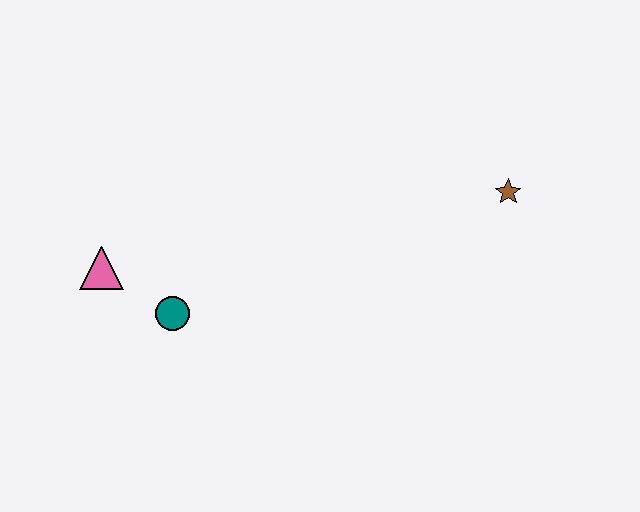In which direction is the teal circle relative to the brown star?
The teal circle is to the left of the brown star.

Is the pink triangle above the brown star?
No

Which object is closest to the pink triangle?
The teal circle is closest to the pink triangle.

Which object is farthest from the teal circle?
The brown star is farthest from the teal circle.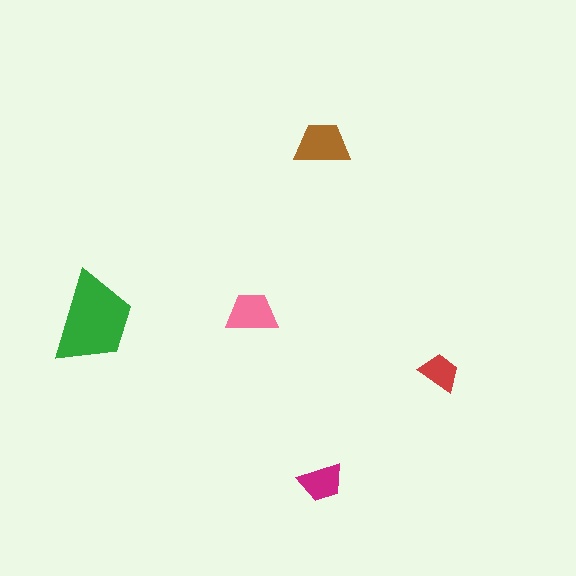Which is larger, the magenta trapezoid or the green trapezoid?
The green one.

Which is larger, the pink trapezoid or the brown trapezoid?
The brown one.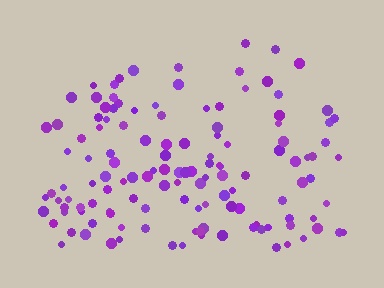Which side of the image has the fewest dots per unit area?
The top.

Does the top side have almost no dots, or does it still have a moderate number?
Still a moderate number, just noticeably fewer than the bottom.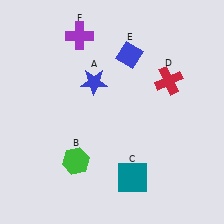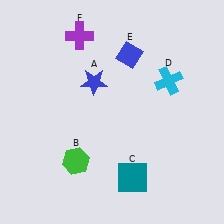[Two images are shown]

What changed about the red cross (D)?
In Image 1, D is red. In Image 2, it changed to cyan.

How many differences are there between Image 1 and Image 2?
There is 1 difference between the two images.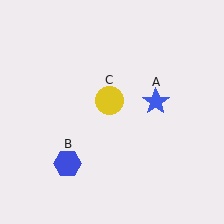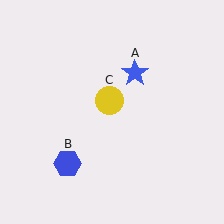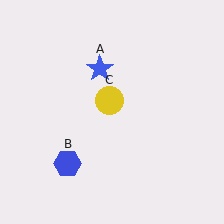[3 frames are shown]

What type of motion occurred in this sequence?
The blue star (object A) rotated counterclockwise around the center of the scene.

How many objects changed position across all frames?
1 object changed position: blue star (object A).